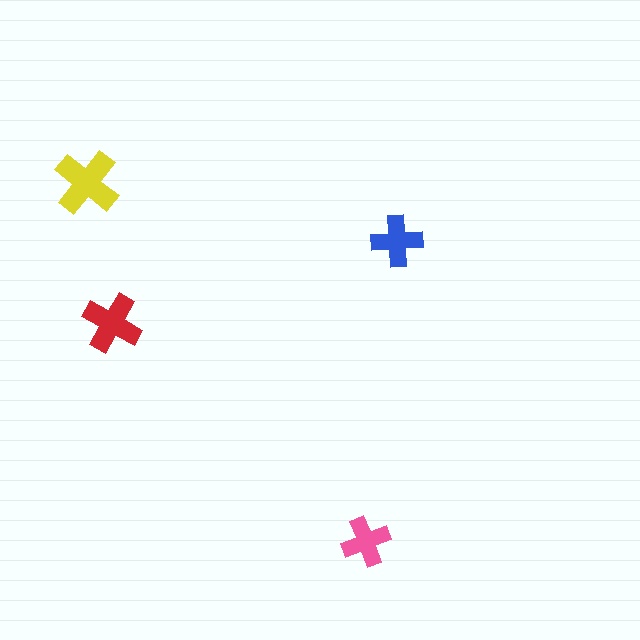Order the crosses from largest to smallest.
the yellow one, the red one, the blue one, the pink one.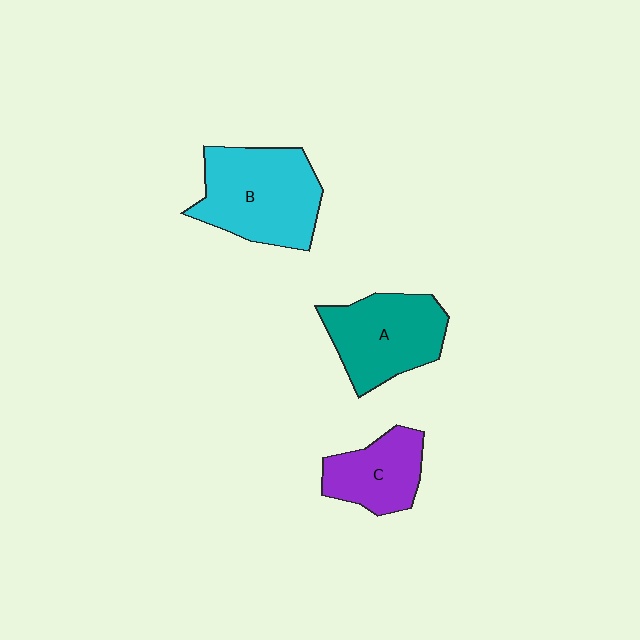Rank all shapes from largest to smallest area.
From largest to smallest: B (cyan), A (teal), C (purple).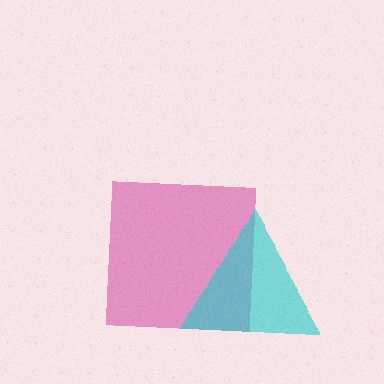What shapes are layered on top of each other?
The layered shapes are: a magenta square, a cyan triangle.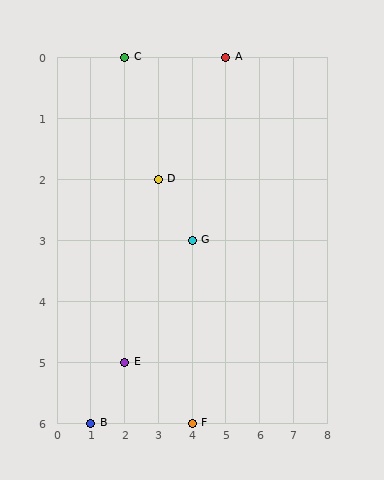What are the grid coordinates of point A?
Point A is at grid coordinates (5, 0).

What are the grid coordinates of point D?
Point D is at grid coordinates (3, 2).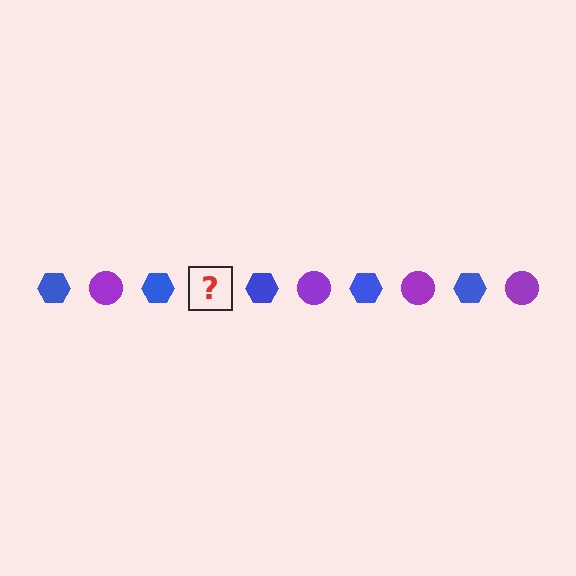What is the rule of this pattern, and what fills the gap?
The rule is that the pattern alternates between blue hexagon and purple circle. The gap should be filled with a purple circle.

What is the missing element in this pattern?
The missing element is a purple circle.